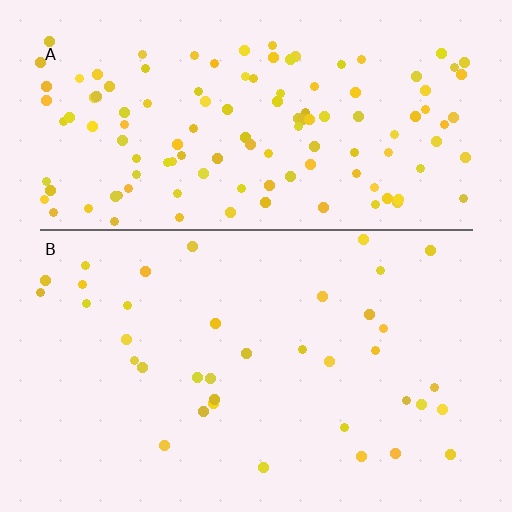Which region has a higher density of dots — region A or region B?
A (the top).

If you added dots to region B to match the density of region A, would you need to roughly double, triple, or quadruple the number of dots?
Approximately triple.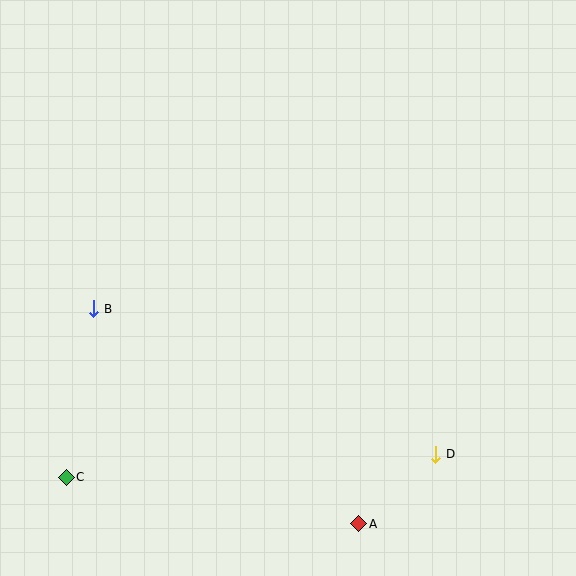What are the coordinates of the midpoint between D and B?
The midpoint between D and B is at (265, 382).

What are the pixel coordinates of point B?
Point B is at (94, 309).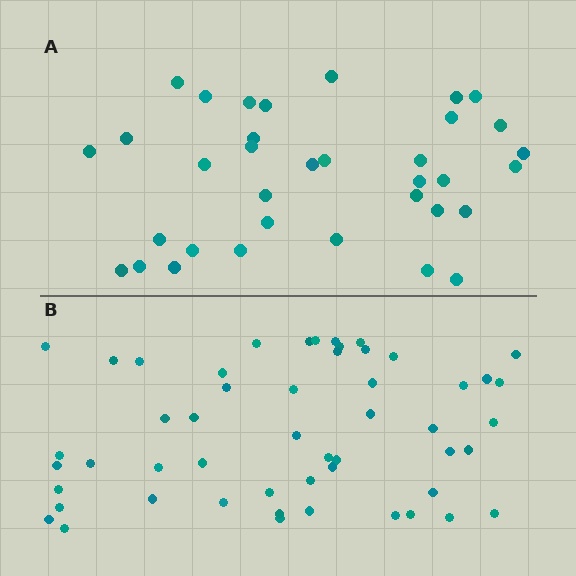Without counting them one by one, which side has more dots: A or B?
Region B (the bottom region) has more dots.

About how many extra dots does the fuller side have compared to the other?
Region B has approximately 15 more dots than region A.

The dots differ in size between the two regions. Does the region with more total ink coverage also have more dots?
No. Region A has more total ink coverage because its dots are larger, but region B actually contains more individual dots. Total area can be misleading — the number of items is what matters here.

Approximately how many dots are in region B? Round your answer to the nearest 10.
About 50 dots. (The exact count is 52, which rounds to 50.)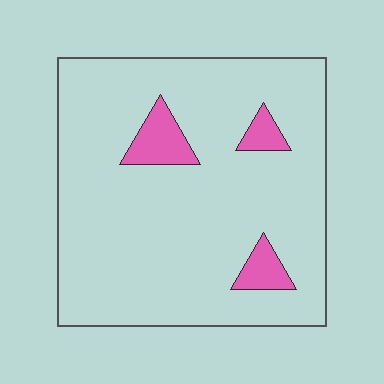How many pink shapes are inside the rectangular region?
3.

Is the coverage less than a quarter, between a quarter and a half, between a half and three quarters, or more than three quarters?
Less than a quarter.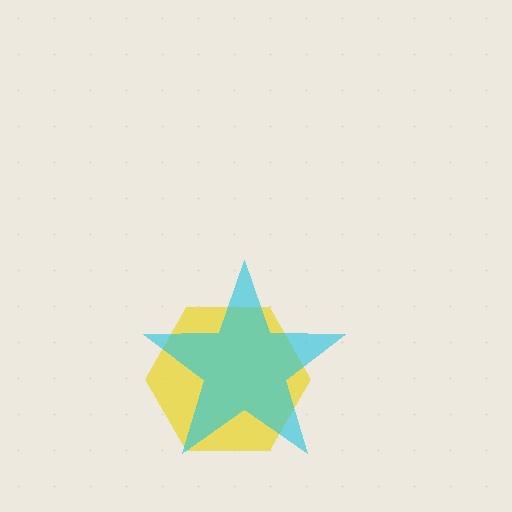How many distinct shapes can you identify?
There are 2 distinct shapes: a yellow hexagon, a cyan star.